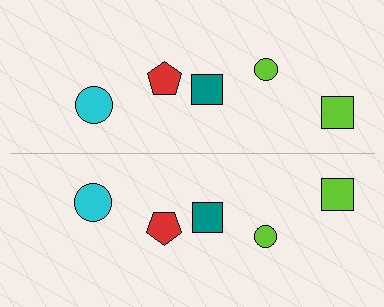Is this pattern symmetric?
Yes, this pattern has bilateral (reflection) symmetry.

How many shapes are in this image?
There are 10 shapes in this image.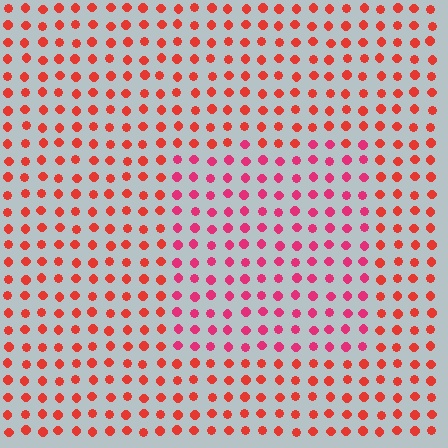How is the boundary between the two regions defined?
The boundary is defined purely by a slight shift in hue (about 27 degrees). Spacing, size, and orientation are identical on both sides.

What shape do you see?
I see a rectangle.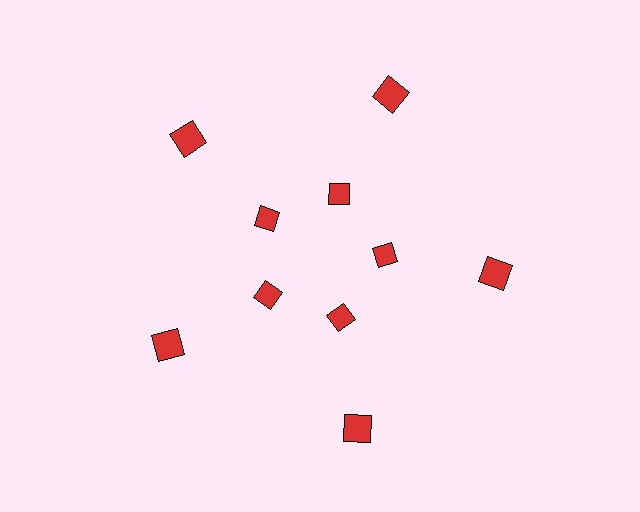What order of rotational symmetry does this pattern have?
This pattern has 5-fold rotational symmetry.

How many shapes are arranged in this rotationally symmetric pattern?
There are 10 shapes, arranged in 5 groups of 2.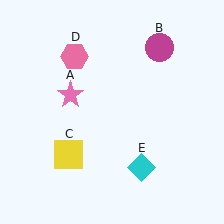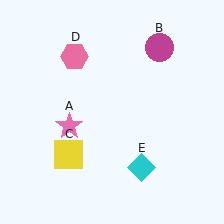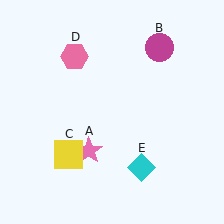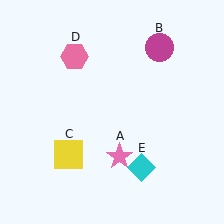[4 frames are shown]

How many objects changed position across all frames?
1 object changed position: pink star (object A).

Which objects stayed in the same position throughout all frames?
Magenta circle (object B) and yellow square (object C) and pink hexagon (object D) and cyan diamond (object E) remained stationary.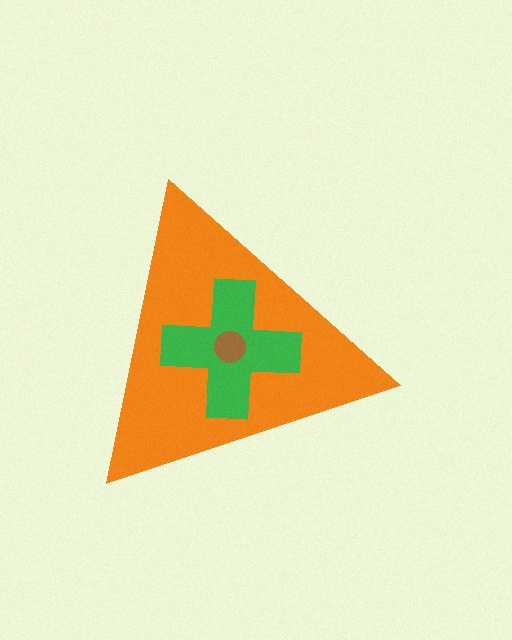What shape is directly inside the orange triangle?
The green cross.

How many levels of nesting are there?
3.